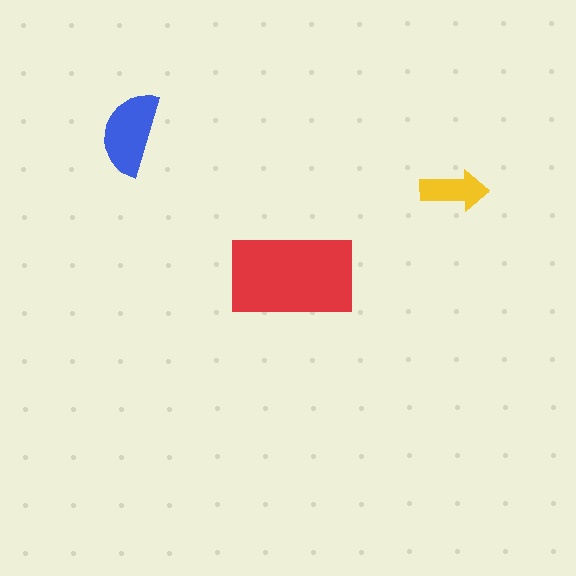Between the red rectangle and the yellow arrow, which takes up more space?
The red rectangle.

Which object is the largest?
The red rectangle.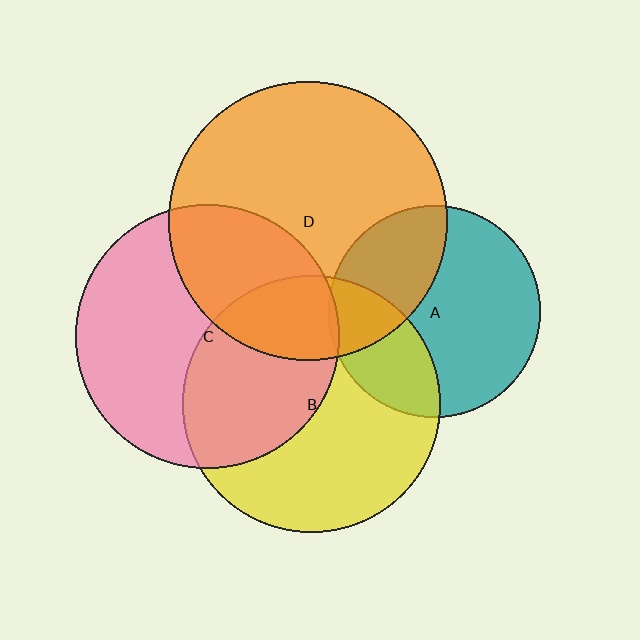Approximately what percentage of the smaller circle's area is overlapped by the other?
Approximately 5%.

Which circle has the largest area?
Circle D (orange).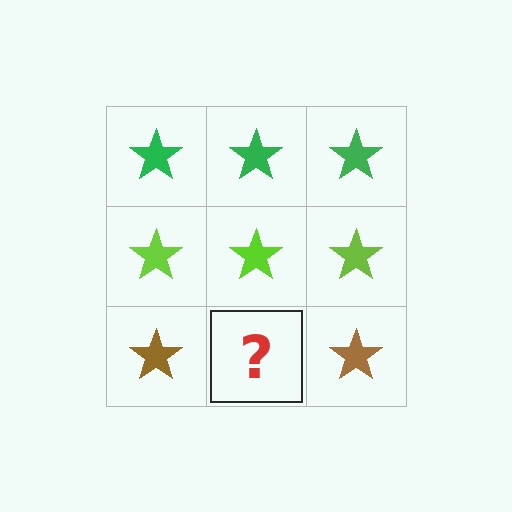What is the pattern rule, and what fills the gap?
The rule is that each row has a consistent color. The gap should be filled with a brown star.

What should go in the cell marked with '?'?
The missing cell should contain a brown star.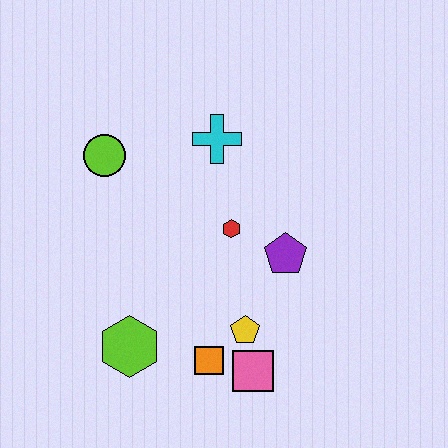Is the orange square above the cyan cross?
No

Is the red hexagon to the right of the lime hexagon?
Yes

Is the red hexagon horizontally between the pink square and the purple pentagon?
No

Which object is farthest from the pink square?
The lime circle is farthest from the pink square.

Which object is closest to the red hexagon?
The purple pentagon is closest to the red hexagon.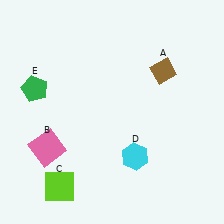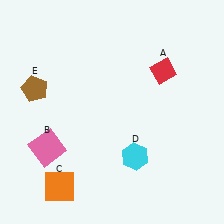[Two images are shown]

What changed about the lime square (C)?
In Image 1, C is lime. In Image 2, it changed to orange.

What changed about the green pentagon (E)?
In Image 1, E is green. In Image 2, it changed to brown.